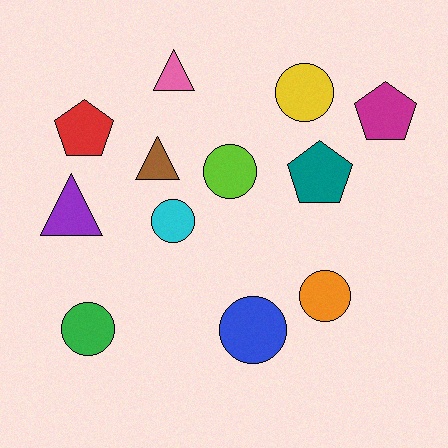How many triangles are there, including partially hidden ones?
There are 3 triangles.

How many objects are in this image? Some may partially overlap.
There are 12 objects.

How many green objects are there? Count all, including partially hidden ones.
There is 1 green object.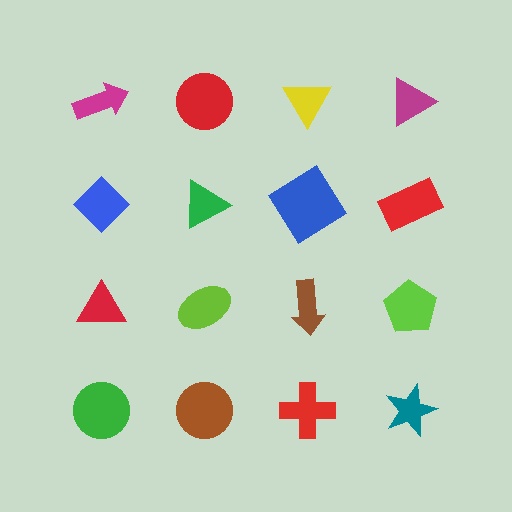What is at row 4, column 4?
A teal star.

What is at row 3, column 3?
A brown arrow.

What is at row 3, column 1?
A red triangle.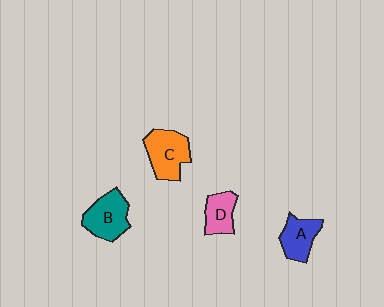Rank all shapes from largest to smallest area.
From largest to smallest: C (orange), B (teal), A (blue), D (pink).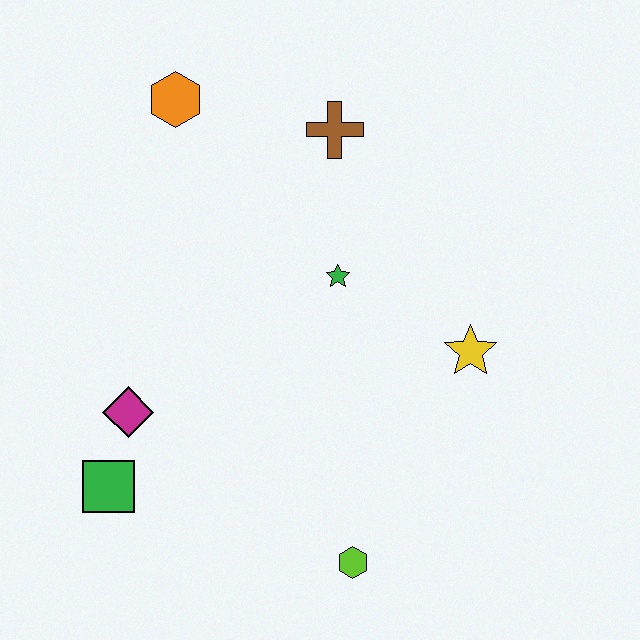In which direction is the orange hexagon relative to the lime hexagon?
The orange hexagon is above the lime hexagon.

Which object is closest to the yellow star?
The green star is closest to the yellow star.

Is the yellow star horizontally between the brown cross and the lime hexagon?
No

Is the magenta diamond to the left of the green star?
Yes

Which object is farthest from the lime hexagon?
The orange hexagon is farthest from the lime hexagon.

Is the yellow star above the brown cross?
No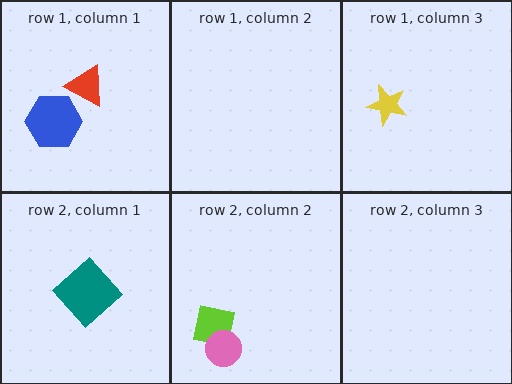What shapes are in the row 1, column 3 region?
The yellow star.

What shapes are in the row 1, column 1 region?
The red triangle, the blue hexagon.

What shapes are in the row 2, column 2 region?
The lime square, the pink circle.